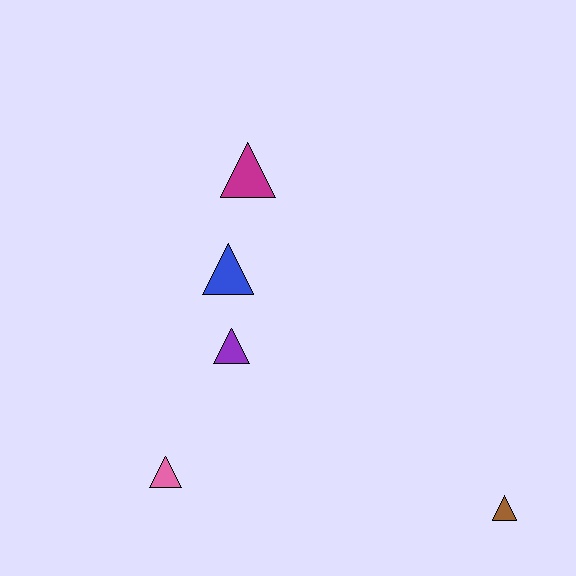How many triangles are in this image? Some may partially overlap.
There are 5 triangles.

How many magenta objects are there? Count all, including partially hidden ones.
There is 1 magenta object.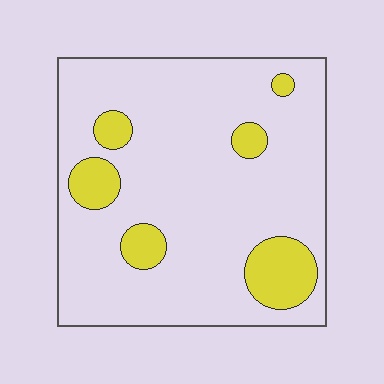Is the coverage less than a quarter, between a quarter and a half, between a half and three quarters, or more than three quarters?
Less than a quarter.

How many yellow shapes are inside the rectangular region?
6.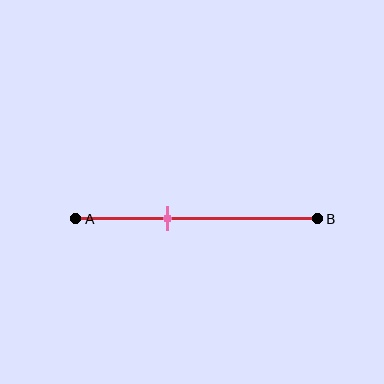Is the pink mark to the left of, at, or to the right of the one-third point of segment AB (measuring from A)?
The pink mark is to the right of the one-third point of segment AB.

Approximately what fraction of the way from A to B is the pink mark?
The pink mark is approximately 40% of the way from A to B.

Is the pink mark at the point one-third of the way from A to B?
No, the mark is at about 40% from A, not at the 33% one-third point.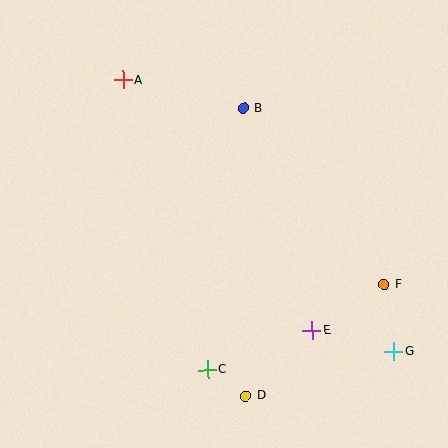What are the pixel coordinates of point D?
Point D is at (246, 396).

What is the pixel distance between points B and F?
The distance between B and F is 225 pixels.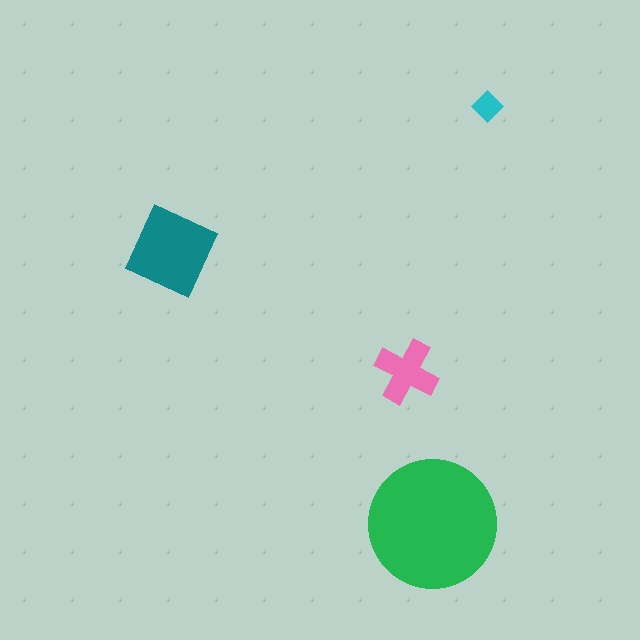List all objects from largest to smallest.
The green circle, the teal square, the pink cross, the cyan diamond.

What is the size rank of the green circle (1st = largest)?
1st.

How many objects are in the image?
There are 4 objects in the image.